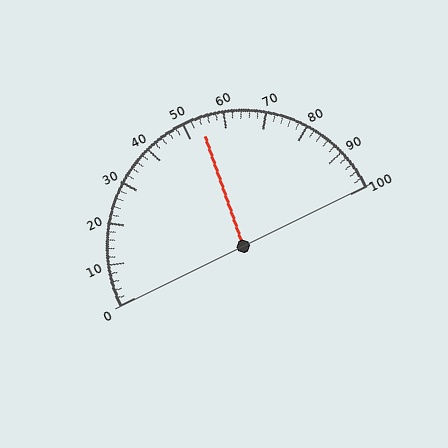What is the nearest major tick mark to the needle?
The nearest major tick mark is 50.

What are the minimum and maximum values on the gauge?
The gauge ranges from 0 to 100.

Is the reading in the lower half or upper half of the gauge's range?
The reading is in the upper half of the range (0 to 100).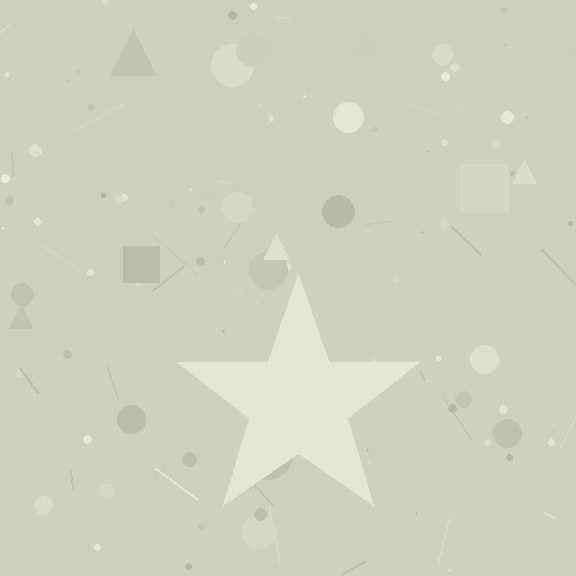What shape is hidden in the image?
A star is hidden in the image.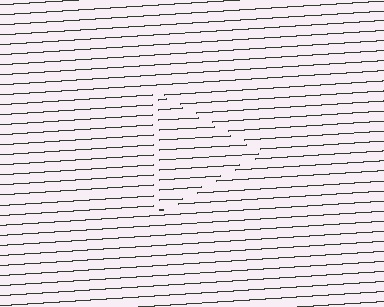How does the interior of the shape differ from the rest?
The interior of the shape contains the same grating, shifted by half a period — the contour is defined by the phase discontinuity where line-ends from the inner and outer gratings abut.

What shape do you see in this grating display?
An illusory triangle. The interior of the shape contains the same grating, shifted by half a period — the contour is defined by the phase discontinuity where line-ends from the inner and outer gratings abut.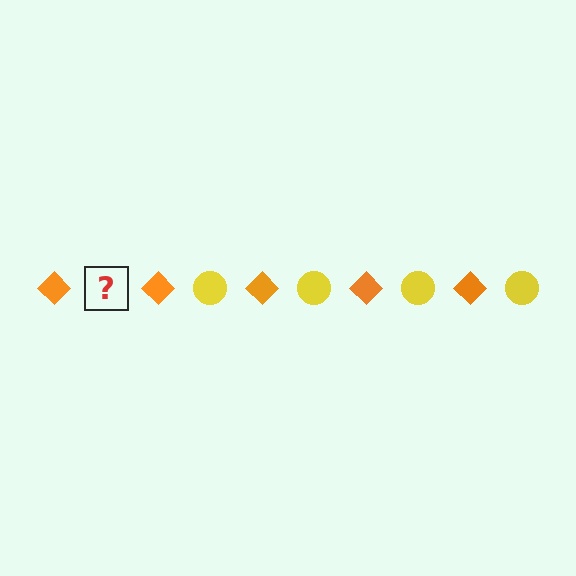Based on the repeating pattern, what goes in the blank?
The blank should be a yellow circle.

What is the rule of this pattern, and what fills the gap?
The rule is that the pattern alternates between orange diamond and yellow circle. The gap should be filled with a yellow circle.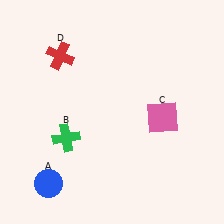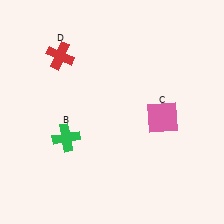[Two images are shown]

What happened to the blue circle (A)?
The blue circle (A) was removed in Image 2. It was in the bottom-left area of Image 1.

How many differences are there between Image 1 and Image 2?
There is 1 difference between the two images.